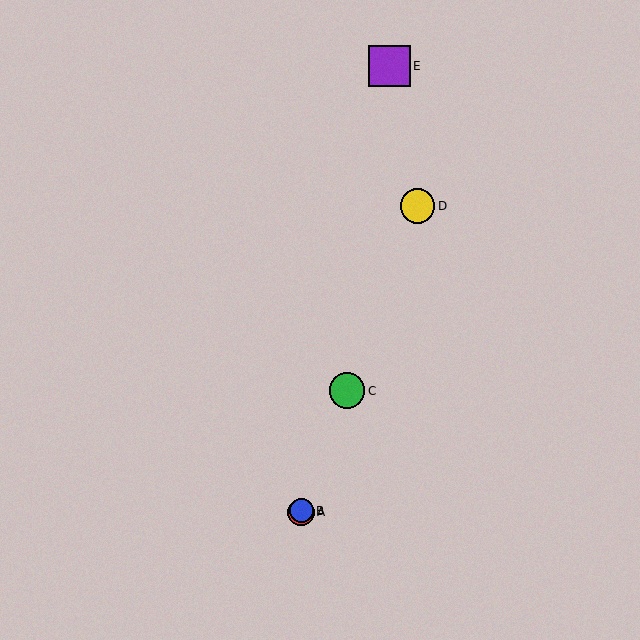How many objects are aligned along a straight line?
4 objects (A, B, C, D) are aligned along a straight line.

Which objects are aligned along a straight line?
Objects A, B, C, D are aligned along a straight line.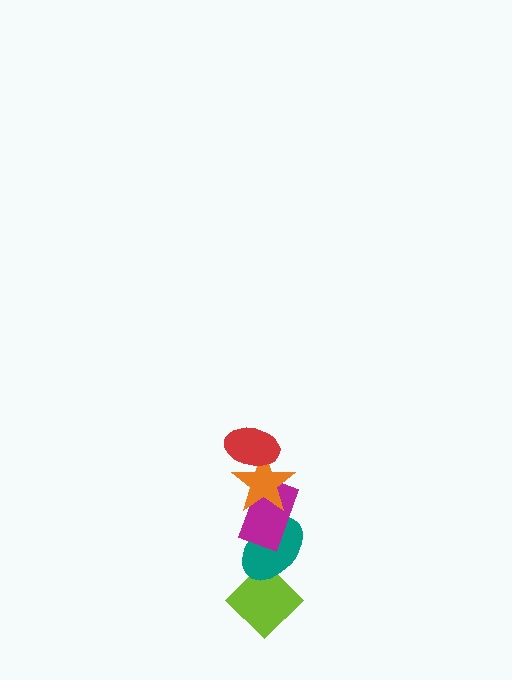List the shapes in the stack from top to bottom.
From top to bottom: the red ellipse, the orange star, the magenta rectangle, the teal ellipse, the lime diamond.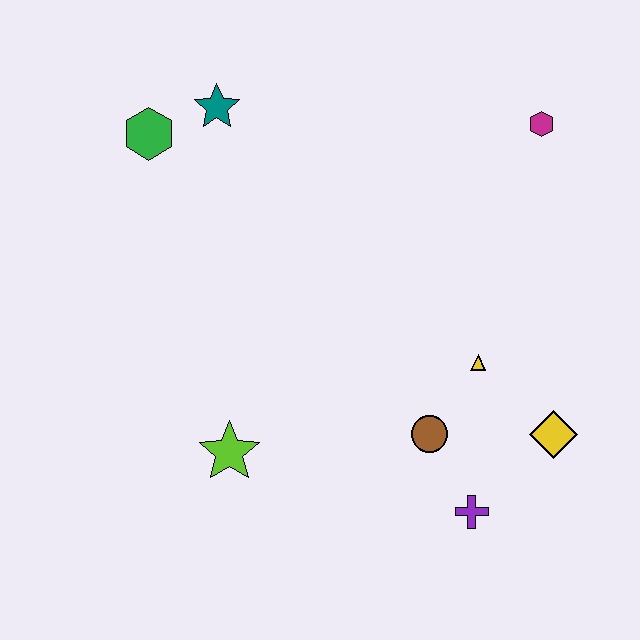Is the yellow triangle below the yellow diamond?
No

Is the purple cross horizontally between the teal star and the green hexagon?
No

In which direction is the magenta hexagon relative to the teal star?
The magenta hexagon is to the right of the teal star.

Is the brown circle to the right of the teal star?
Yes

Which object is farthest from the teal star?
The purple cross is farthest from the teal star.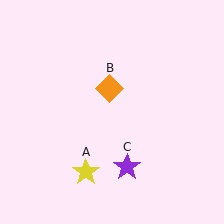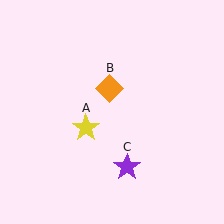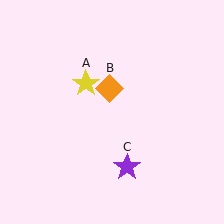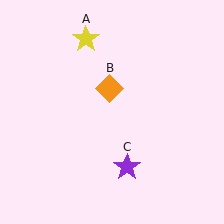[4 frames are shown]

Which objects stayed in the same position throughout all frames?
Orange diamond (object B) and purple star (object C) remained stationary.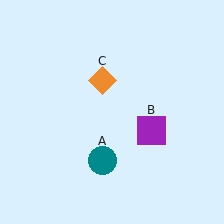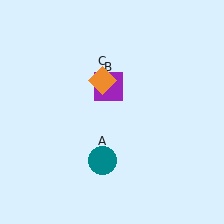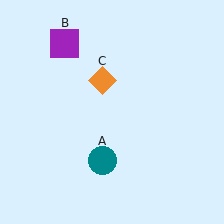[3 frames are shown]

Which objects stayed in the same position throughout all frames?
Teal circle (object A) and orange diamond (object C) remained stationary.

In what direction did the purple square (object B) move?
The purple square (object B) moved up and to the left.